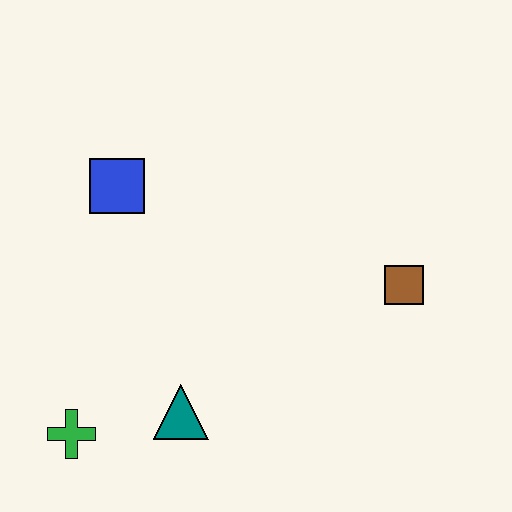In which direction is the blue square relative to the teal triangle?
The blue square is above the teal triangle.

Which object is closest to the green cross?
The teal triangle is closest to the green cross.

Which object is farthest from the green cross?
The brown square is farthest from the green cross.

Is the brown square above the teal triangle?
Yes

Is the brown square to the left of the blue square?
No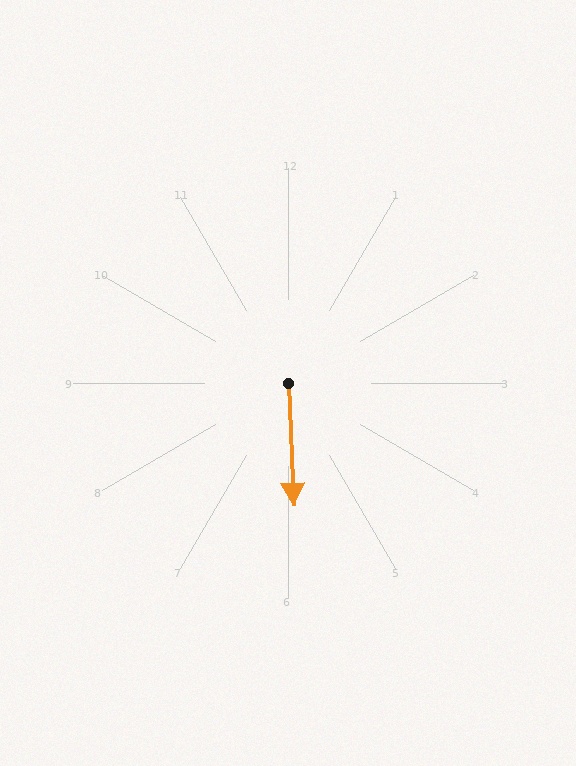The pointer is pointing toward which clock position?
Roughly 6 o'clock.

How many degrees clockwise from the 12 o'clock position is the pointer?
Approximately 177 degrees.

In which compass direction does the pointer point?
South.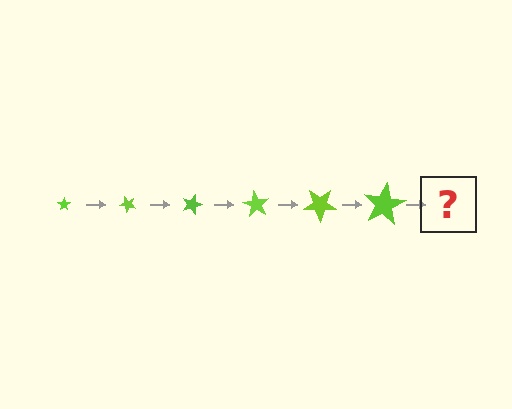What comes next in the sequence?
The next element should be a star, larger than the previous one and rotated 270 degrees from the start.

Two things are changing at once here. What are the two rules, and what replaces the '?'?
The two rules are that the star grows larger each step and it rotates 45 degrees each step. The '?' should be a star, larger than the previous one and rotated 270 degrees from the start.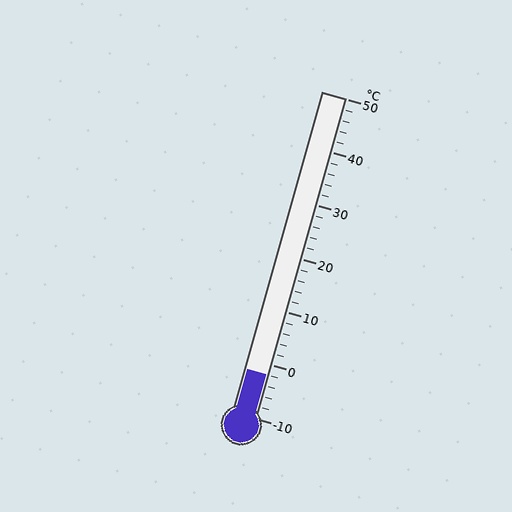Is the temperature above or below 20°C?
The temperature is below 20°C.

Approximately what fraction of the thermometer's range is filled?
The thermometer is filled to approximately 15% of its range.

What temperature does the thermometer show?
The thermometer shows approximately -2°C.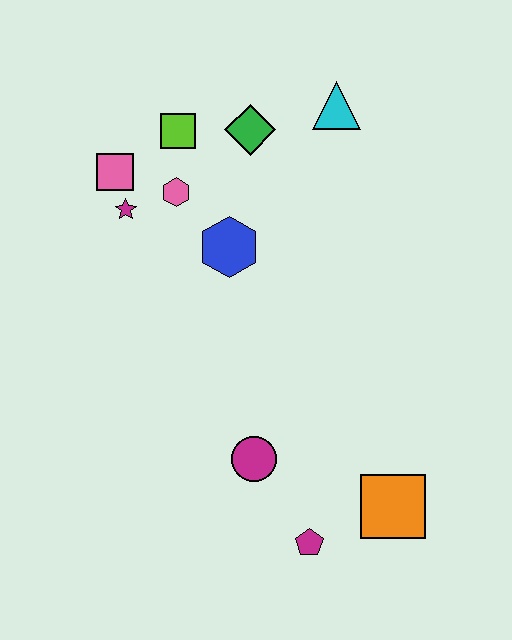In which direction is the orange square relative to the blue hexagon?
The orange square is below the blue hexagon.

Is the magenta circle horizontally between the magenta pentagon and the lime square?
Yes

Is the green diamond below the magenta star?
No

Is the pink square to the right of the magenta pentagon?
No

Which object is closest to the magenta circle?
The magenta pentagon is closest to the magenta circle.